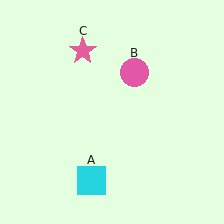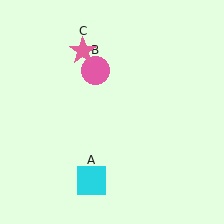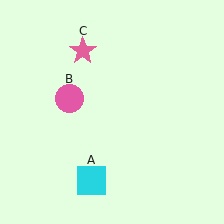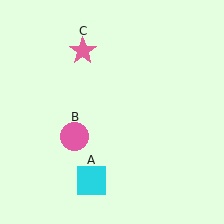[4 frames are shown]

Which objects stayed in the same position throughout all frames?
Cyan square (object A) and pink star (object C) remained stationary.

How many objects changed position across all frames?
1 object changed position: pink circle (object B).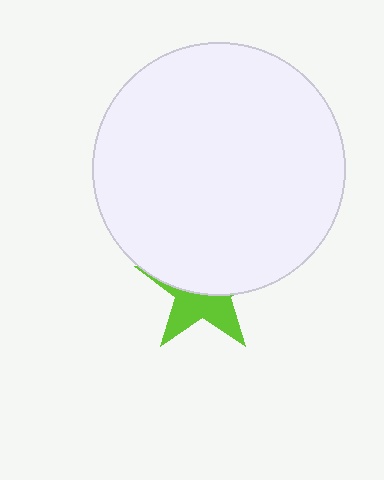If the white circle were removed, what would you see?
You would see the complete lime star.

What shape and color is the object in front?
The object in front is a white circle.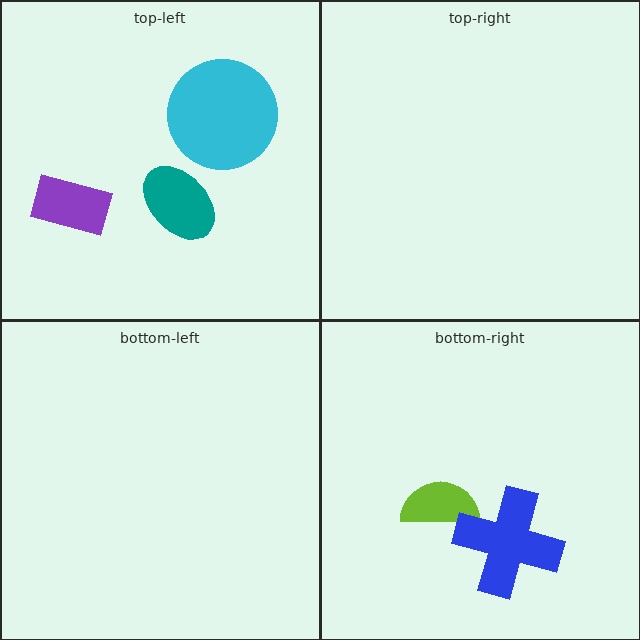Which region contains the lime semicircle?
The bottom-right region.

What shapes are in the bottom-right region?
The lime semicircle, the blue cross.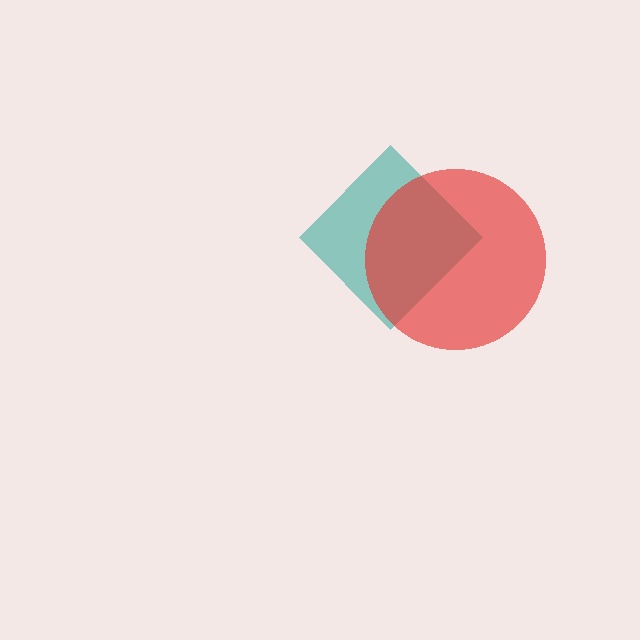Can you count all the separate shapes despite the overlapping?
Yes, there are 2 separate shapes.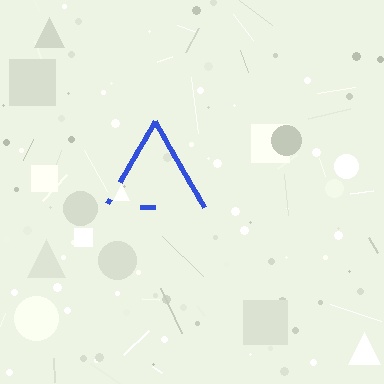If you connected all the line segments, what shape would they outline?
They would outline a triangle.